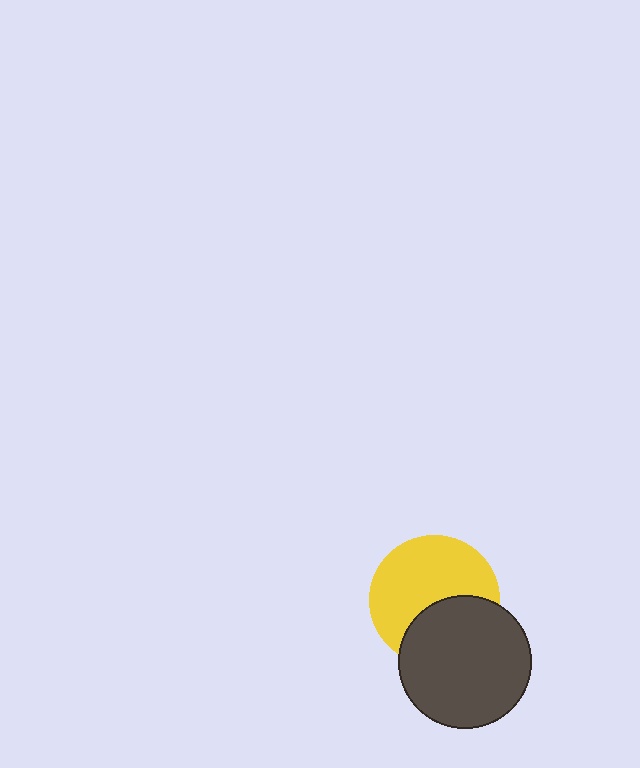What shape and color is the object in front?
The object in front is a dark gray circle.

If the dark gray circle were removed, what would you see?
You would see the complete yellow circle.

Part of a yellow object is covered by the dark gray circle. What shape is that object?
It is a circle.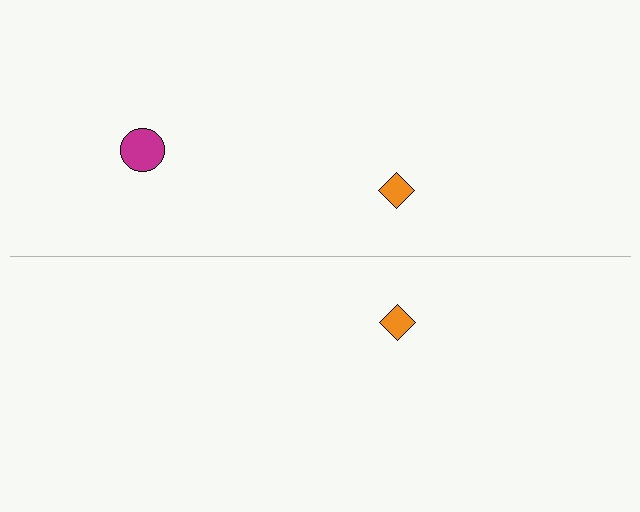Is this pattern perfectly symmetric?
No, the pattern is not perfectly symmetric. A magenta circle is missing from the bottom side.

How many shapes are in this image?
There are 3 shapes in this image.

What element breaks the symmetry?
A magenta circle is missing from the bottom side.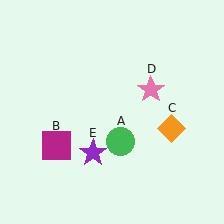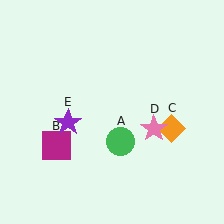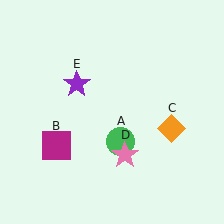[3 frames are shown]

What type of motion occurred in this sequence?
The pink star (object D), purple star (object E) rotated clockwise around the center of the scene.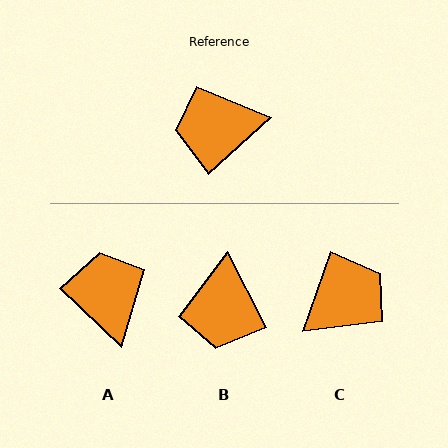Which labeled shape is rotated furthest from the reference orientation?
C, about 151 degrees away.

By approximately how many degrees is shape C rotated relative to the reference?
Approximately 151 degrees clockwise.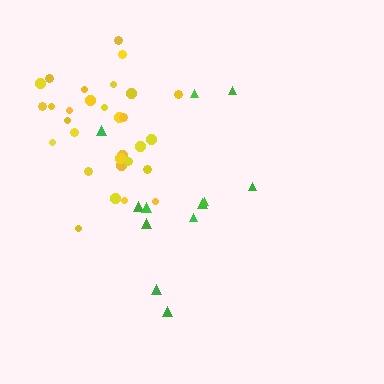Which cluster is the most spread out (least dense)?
Green.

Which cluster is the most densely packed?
Yellow.